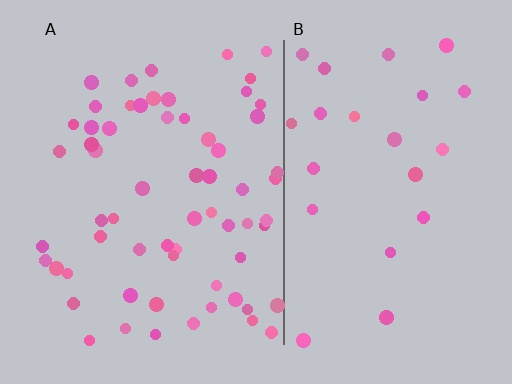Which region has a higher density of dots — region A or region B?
A (the left).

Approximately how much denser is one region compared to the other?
Approximately 2.7× — region A over region B.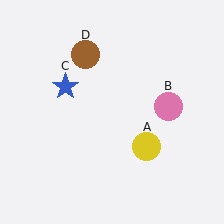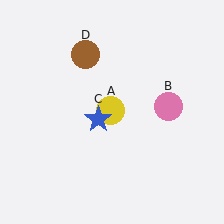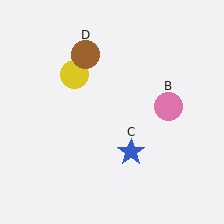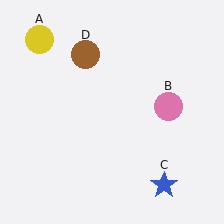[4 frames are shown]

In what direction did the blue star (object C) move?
The blue star (object C) moved down and to the right.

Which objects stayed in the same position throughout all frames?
Pink circle (object B) and brown circle (object D) remained stationary.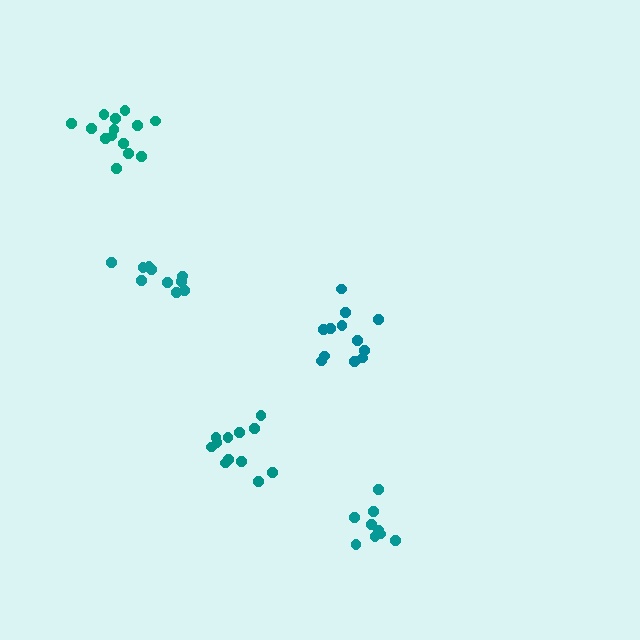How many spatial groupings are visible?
There are 5 spatial groupings.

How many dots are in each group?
Group 1: 12 dots, Group 2: 10 dots, Group 3: 9 dots, Group 4: 13 dots, Group 5: 14 dots (58 total).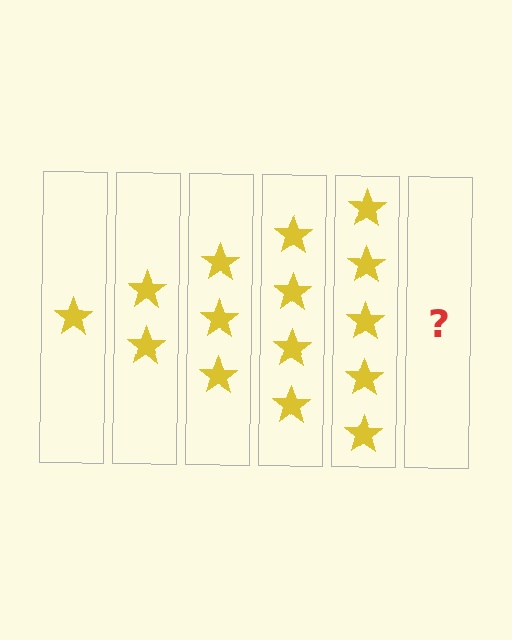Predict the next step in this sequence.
The next step is 6 stars.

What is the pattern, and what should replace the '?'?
The pattern is that each step adds one more star. The '?' should be 6 stars.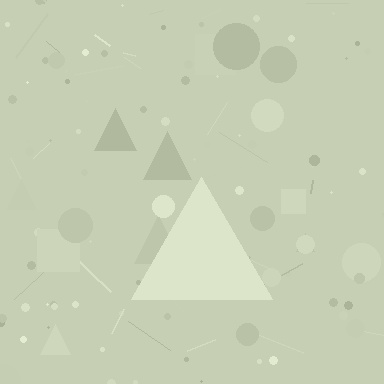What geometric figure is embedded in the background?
A triangle is embedded in the background.